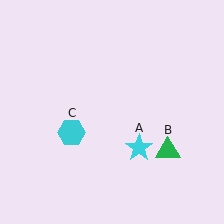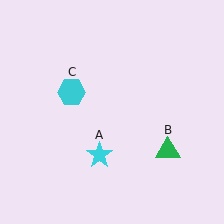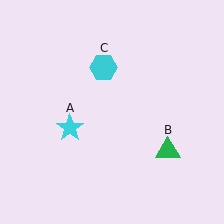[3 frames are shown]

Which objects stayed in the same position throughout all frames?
Green triangle (object B) remained stationary.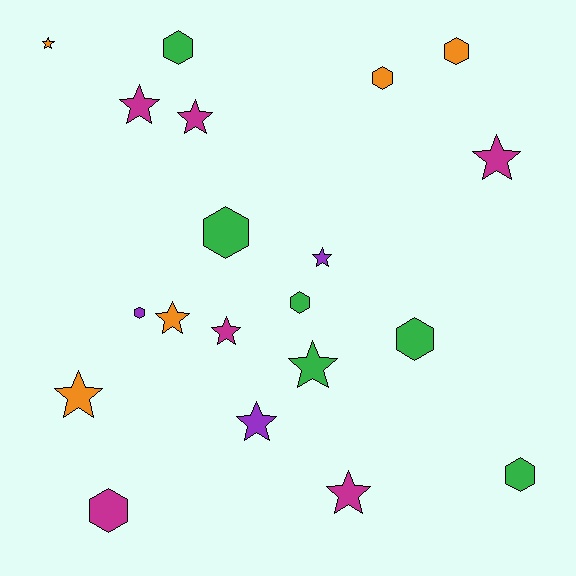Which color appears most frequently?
Magenta, with 6 objects.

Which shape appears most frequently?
Star, with 11 objects.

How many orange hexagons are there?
There are 2 orange hexagons.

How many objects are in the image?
There are 20 objects.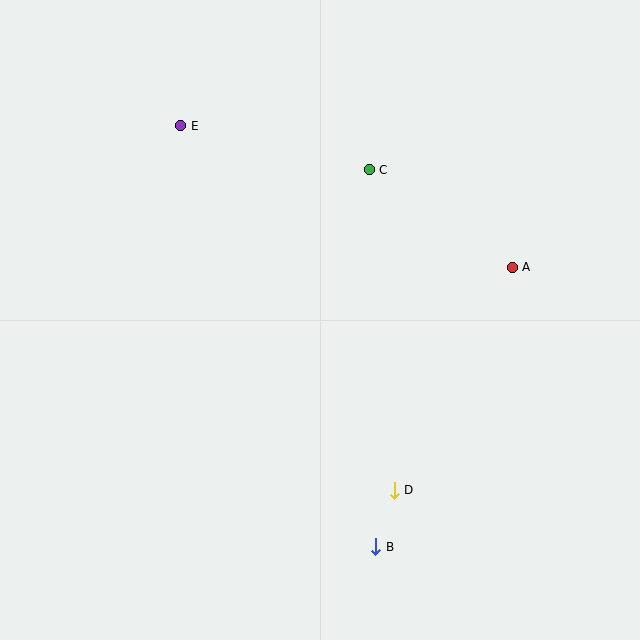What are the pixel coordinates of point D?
Point D is at (394, 490).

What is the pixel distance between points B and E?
The distance between B and E is 464 pixels.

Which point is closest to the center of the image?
Point C at (369, 170) is closest to the center.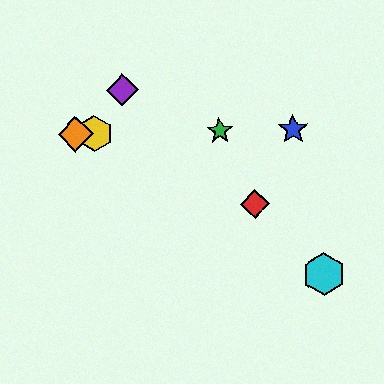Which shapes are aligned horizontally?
The blue star, the green star, the yellow hexagon, the orange diamond are aligned horizontally.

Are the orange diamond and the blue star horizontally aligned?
Yes, both are at y≈134.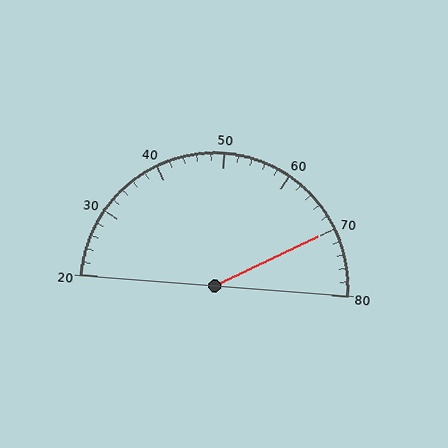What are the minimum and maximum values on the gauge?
The gauge ranges from 20 to 80.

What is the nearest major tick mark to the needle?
The nearest major tick mark is 70.